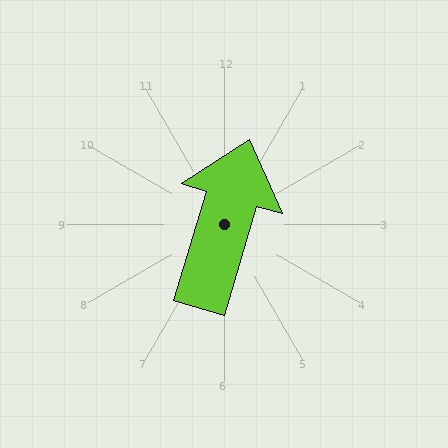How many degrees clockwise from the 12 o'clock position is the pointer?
Approximately 17 degrees.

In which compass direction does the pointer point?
North.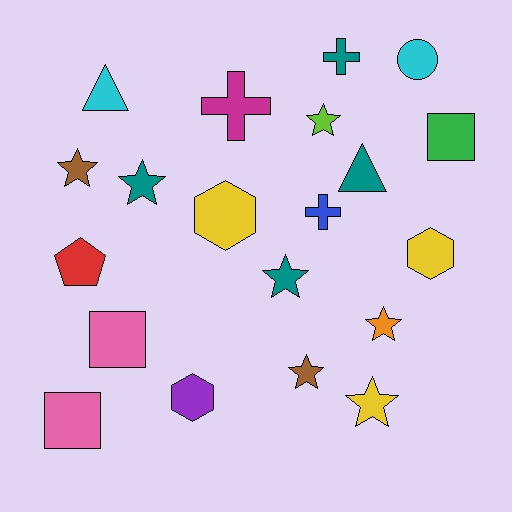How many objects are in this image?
There are 20 objects.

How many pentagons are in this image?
There is 1 pentagon.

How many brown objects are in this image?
There are 2 brown objects.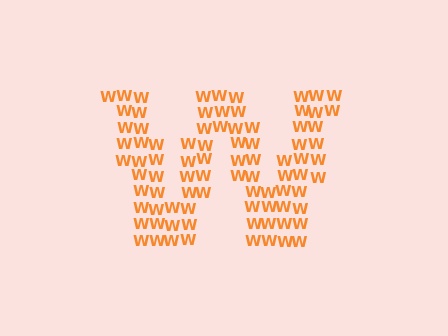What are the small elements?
The small elements are letter W's.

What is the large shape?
The large shape is the letter W.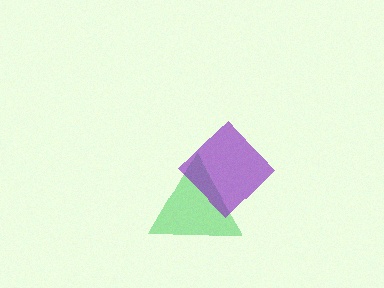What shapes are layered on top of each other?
The layered shapes are: a green triangle, a purple diamond.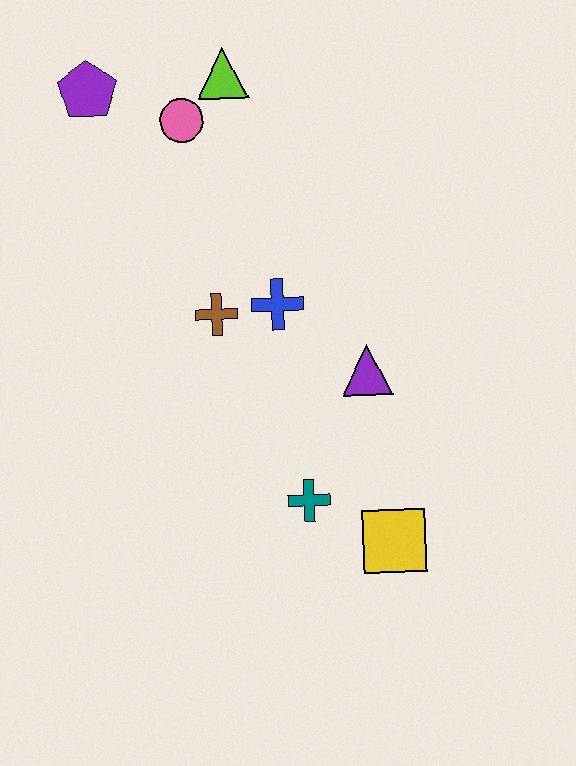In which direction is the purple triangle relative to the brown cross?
The purple triangle is to the right of the brown cross.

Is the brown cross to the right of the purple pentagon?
Yes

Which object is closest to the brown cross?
The blue cross is closest to the brown cross.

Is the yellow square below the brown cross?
Yes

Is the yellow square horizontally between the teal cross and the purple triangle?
No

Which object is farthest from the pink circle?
The yellow square is farthest from the pink circle.